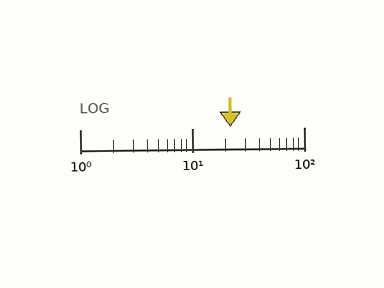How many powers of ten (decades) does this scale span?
The scale spans 2 decades, from 1 to 100.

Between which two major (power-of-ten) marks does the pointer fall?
The pointer is between 10 and 100.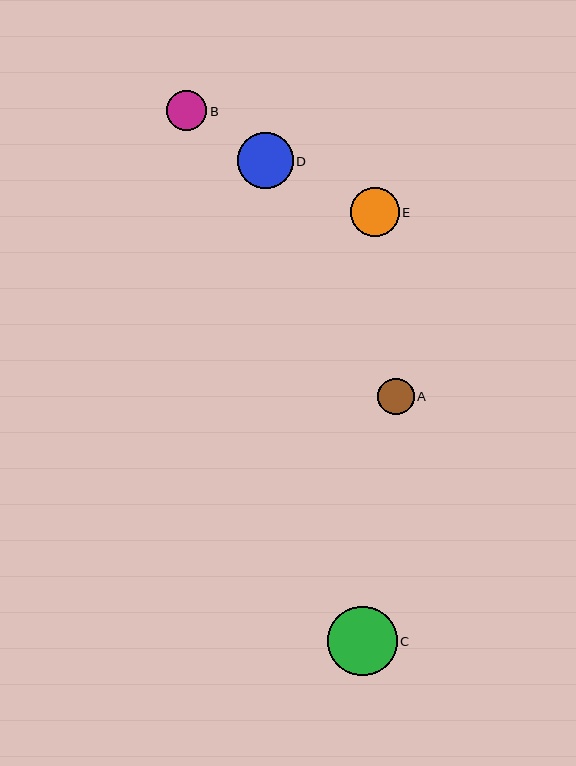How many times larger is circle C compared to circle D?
Circle C is approximately 1.3 times the size of circle D.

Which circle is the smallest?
Circle A is the smallest with a size of approximately 37 pixels.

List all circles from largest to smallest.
From largest to smallest: C, D, E, B, A.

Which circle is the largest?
Circle C is the largest with a size of approximately 70 pixels.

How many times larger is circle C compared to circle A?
Circle C is approximately 1.9 times the size of circle A.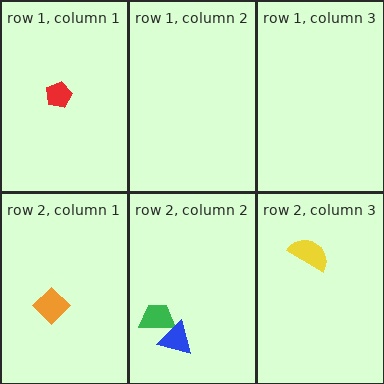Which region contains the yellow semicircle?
The row 2, column 3 region.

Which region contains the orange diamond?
The row 2, column 1 region.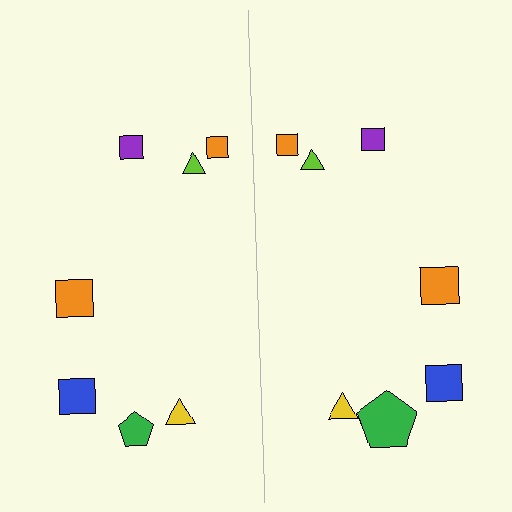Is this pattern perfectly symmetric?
No, the pattern is not perfectly symmetric. The green pentagon on the right side has a different size than its mirror counterpart.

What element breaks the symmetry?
The green pentagon on the right side has a different size than its mirror counterpart.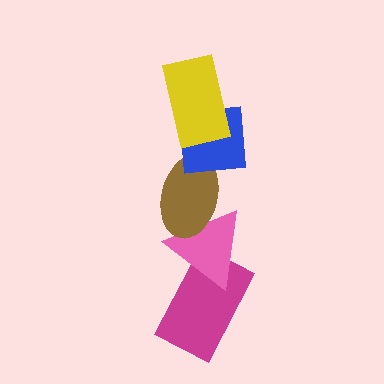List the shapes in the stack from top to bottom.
From top to bottom: the yellow rectangle, the blue square, the brown ellipse, the pink triangle, the magenta rectangle.